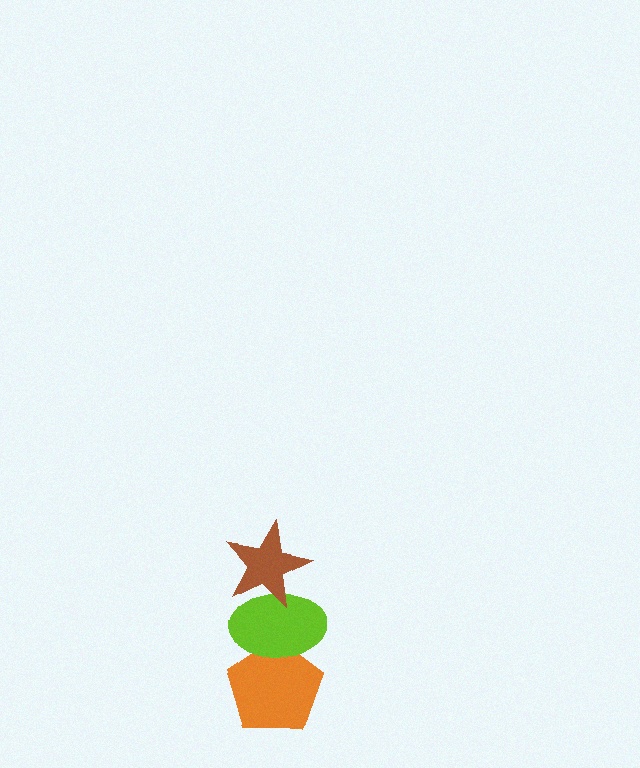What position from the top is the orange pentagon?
The orange pentagon is 3rd from the top.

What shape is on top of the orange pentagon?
The lime ellipse is on top of the orange pentagon.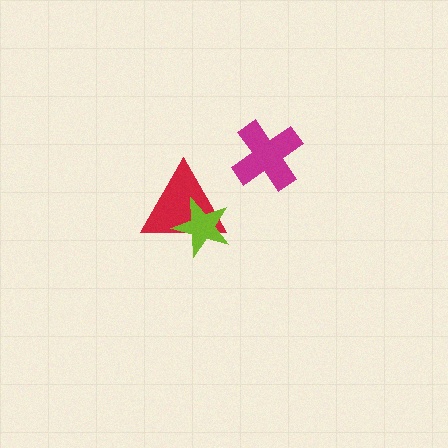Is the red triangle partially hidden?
Yes, it is partially covered by another shape.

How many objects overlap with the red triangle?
1 object overlaps with the red triangle.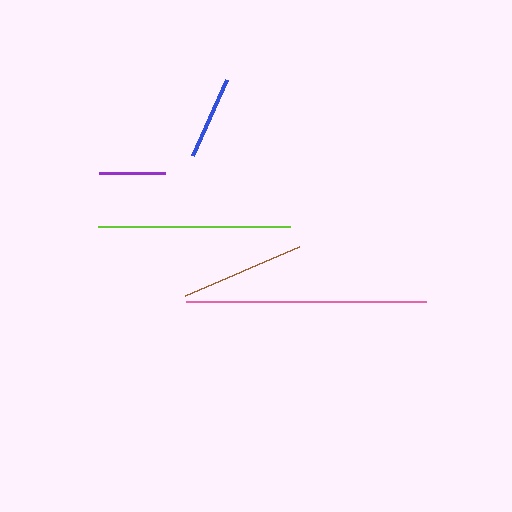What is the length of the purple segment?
The purple segment is approximately 66 pixels long.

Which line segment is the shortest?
The purple line is the shortest at approximately 66 pixels.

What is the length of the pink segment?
The pink segment is approximately 241 pixels long.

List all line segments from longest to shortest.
From longest to shortest: pink, lime, brown, blue, purple.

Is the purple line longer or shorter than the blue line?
The blue line is longer than the purple line.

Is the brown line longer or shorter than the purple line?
The brown line is longer than the purple line.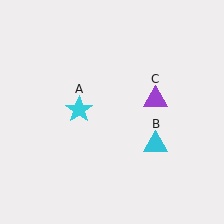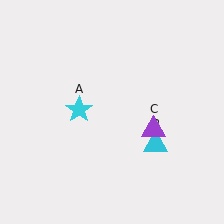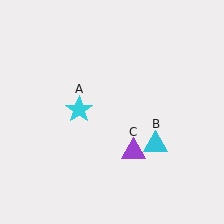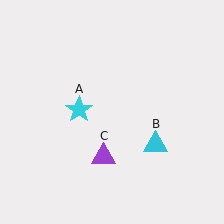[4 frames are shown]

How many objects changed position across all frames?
1 object changed position: purple triangle (object C).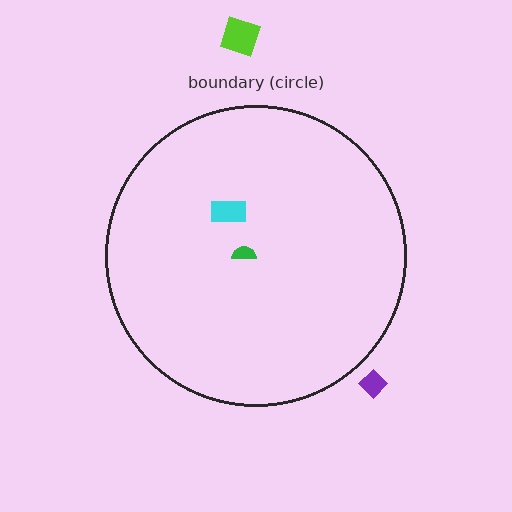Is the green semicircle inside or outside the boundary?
Inside.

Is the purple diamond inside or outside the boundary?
Outside.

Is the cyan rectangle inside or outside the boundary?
Inside.